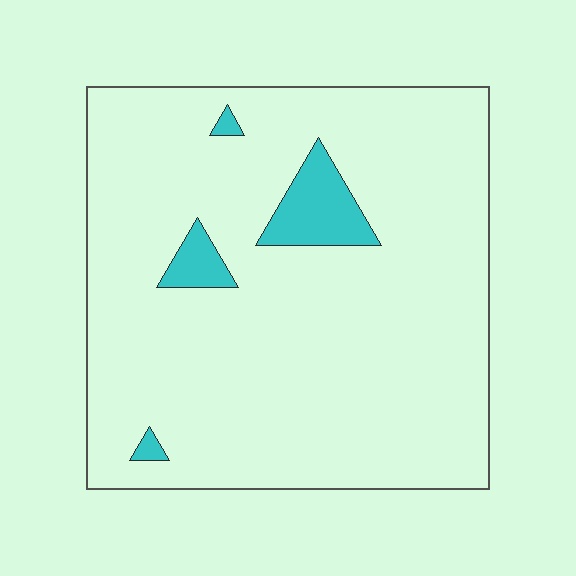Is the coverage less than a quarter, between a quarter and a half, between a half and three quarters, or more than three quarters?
Less than a quarter.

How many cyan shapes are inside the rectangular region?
4.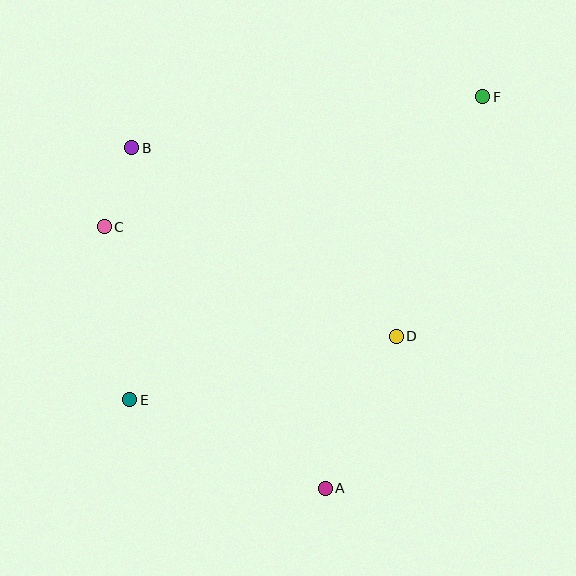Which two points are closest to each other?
Points B and C are closest to each other.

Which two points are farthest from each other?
Points E and F are farthest from each other.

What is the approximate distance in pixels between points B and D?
The distance between B and D is approximately 325 pixels.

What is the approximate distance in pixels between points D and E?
The distance between D and E is approximately 274 pixels.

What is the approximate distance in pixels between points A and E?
The distance between A and E is approximately 215 pixels.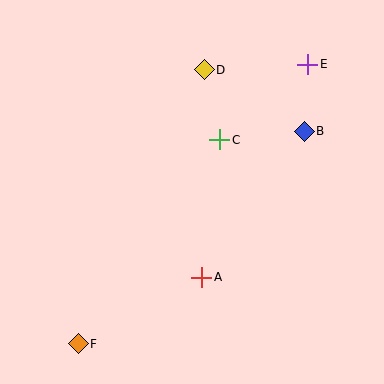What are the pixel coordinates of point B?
Point B is at (304, 131).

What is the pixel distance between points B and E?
The distance between B and E is 67 pixels.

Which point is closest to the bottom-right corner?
Point A is closest to the bottom-right corner.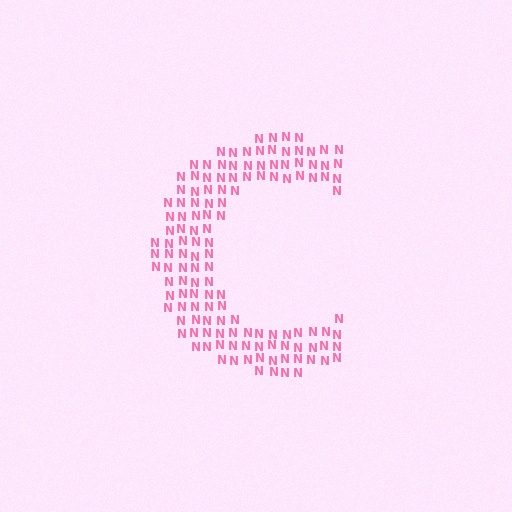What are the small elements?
The small elements are letter N's.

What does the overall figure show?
The overall figure shows the letter C.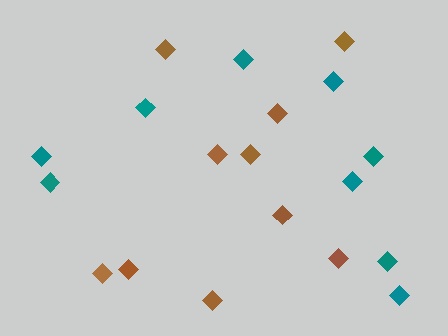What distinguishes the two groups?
There are 2 groups: one group of teal diamonds (9) and one group of brown diamonds (10).